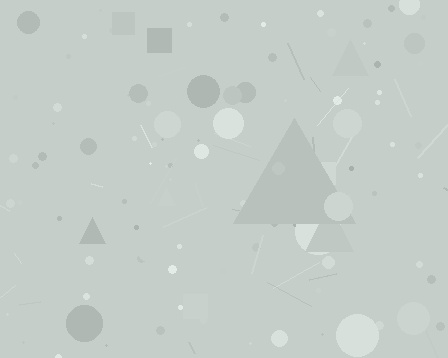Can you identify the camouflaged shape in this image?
The camouflaged shape is a triangle.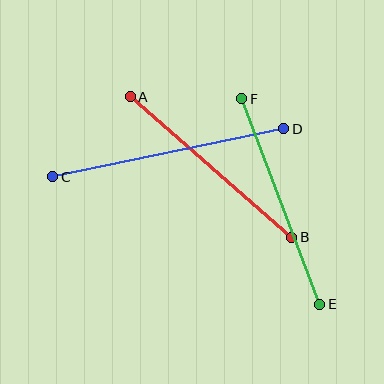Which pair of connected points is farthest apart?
Points C and D are farthest apart.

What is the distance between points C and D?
The distance is approximately 236 pixels.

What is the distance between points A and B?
The distance is approximately 214 pixels.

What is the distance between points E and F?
The distance is approximately 220 pixels.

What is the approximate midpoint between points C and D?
The midpoint is at approximately (168, 153) pixels.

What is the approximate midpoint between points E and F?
The midpoint is at approximately (281, 202) pixels.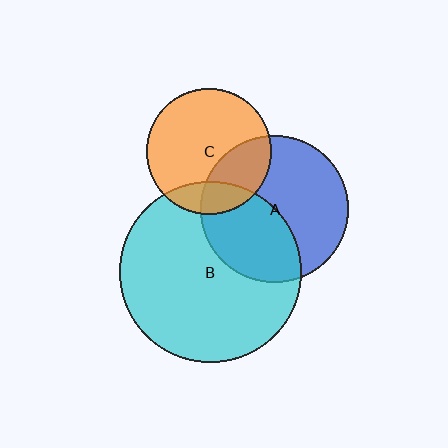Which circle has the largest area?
Circle B (cyan).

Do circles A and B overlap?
Yes.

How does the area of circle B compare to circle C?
Approximately 2.1 times.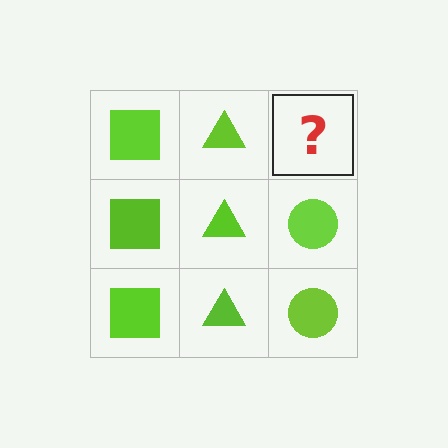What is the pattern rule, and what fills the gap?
The rule is that each column has a consistent shape. The gap should be filled with a lime circle.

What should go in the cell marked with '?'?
The missing cell should contain a lime circle.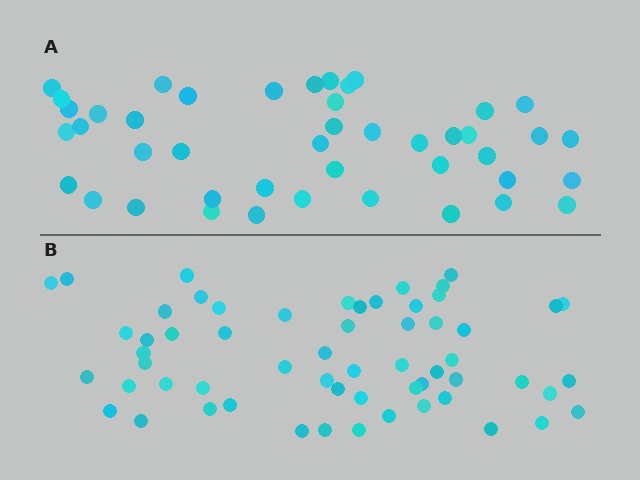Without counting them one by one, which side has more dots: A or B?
Region B (the bottom region) has more dots.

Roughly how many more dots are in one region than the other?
Region B has approximately 15 more dots than region A.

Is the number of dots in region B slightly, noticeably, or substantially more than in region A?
Region B has noticeably more, but not dramatically so. The ratio is roughly 1.3 to 1.